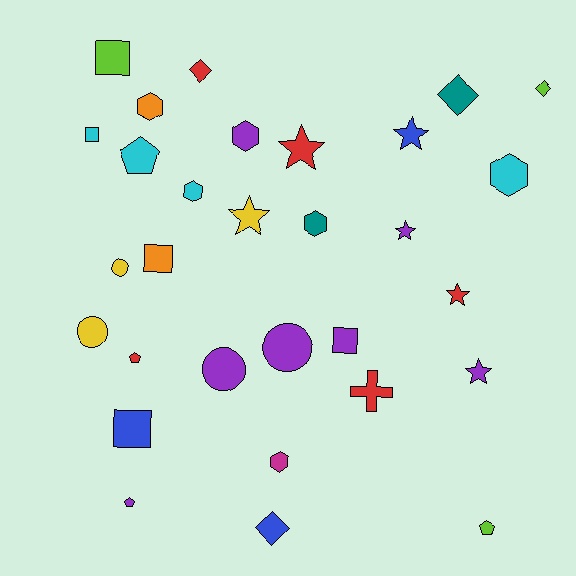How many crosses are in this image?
There is 1 cross.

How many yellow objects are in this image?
There are 3 yellow objects.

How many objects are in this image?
There are 30 objects.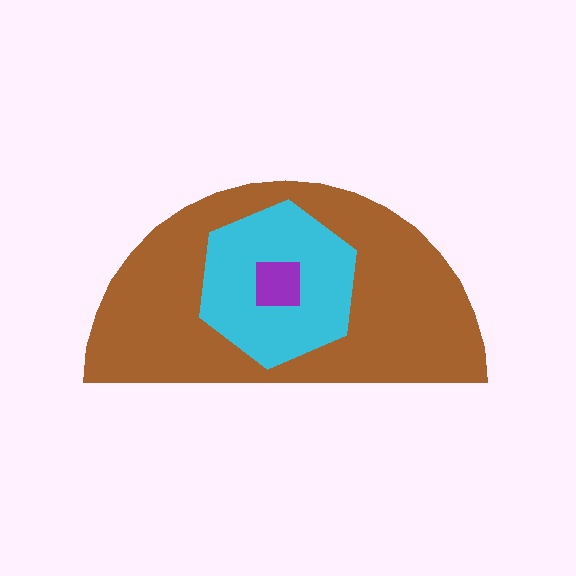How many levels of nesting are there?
3.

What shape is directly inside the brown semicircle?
The cyan hexagon.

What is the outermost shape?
The brown semicircle.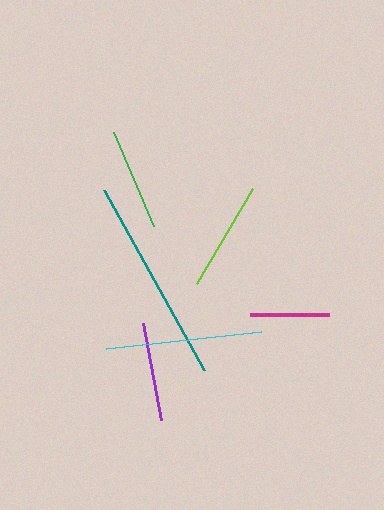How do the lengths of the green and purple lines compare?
The green and purple lines are approximately the same length.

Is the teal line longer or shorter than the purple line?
The teal line is longer than the purple line.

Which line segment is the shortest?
The magenta line is the shortest at approximately 79 pixels.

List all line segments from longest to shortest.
From longest to shortest: teal, cyan, lime, green, purple, magenta.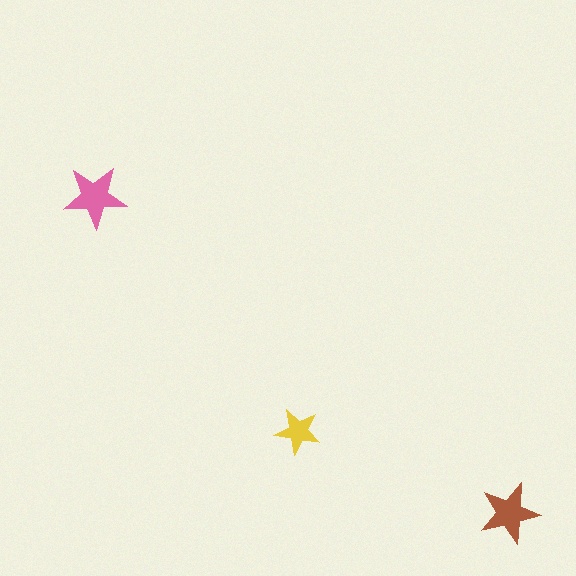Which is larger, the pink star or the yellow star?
The pink one.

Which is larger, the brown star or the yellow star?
The brown one.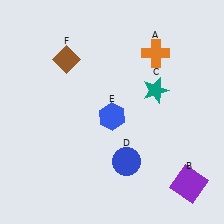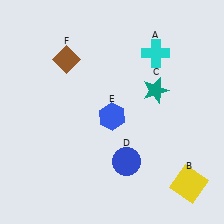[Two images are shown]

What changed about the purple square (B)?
In Image 1, B is purple. In Image 2, it changed to yellow.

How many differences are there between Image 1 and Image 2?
There are 2 differences between the two images.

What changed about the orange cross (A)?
In Image 1, A is orange. In Image 2, it changed to cyan.